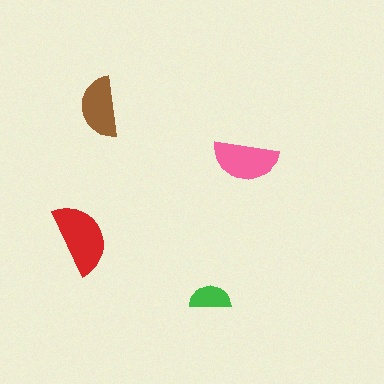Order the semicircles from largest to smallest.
the red one, the pink one, the brown one, the green one.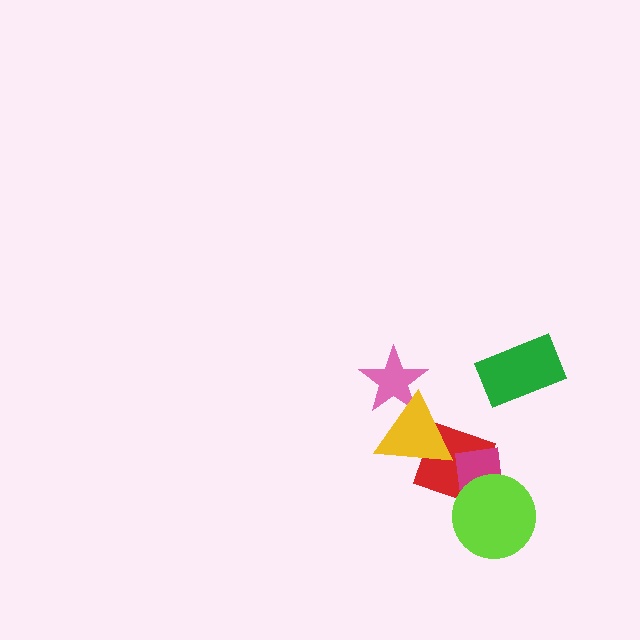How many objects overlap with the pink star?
1 object overlaps with the pink star.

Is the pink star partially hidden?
Yes, it is partially covered by another shape.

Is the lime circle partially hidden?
No, no other shape covers it.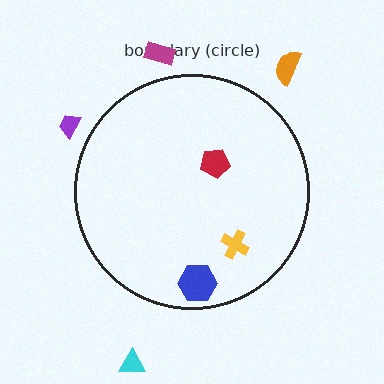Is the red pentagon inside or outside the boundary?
Inside.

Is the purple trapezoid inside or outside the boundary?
Outside.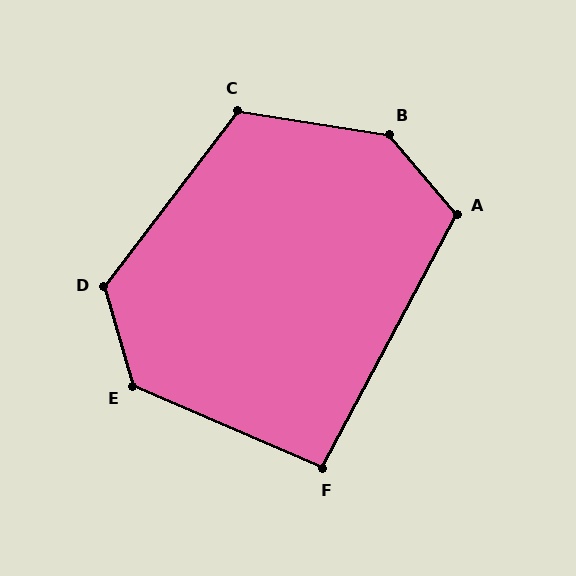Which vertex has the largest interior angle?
B, at approximately 139 degrees.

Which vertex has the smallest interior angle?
F, at approximately 95 degrees.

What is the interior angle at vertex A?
Approximately 112 degrees (obtuse).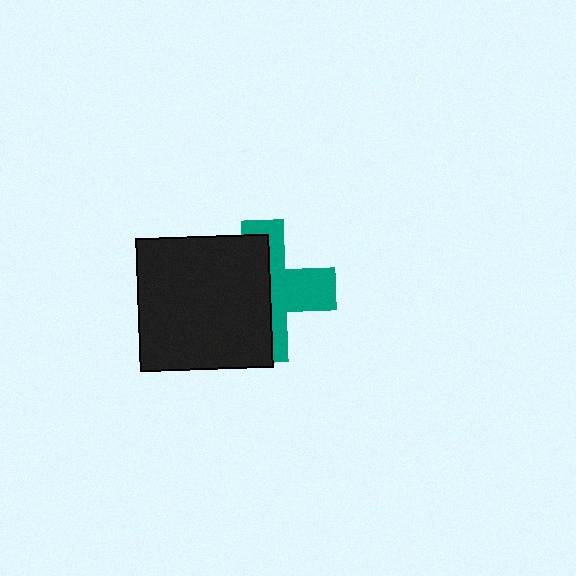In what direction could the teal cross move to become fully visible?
The teal cross could move right. That would shift it out from behind the black square entirely.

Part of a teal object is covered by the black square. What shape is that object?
It is a cross.